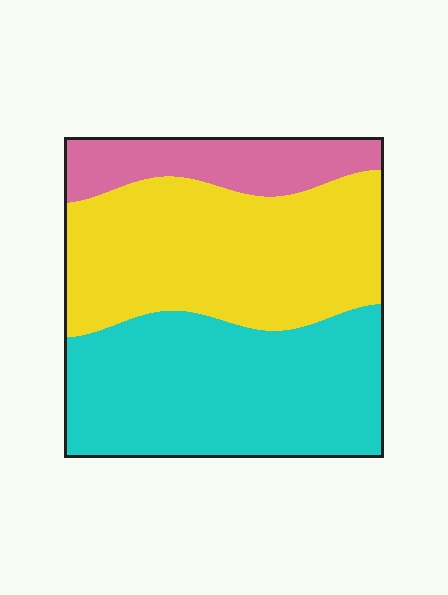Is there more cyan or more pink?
Cyan.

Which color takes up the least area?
Pink, at roughly 15%.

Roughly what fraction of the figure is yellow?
Yellow covers around 40% of the figure.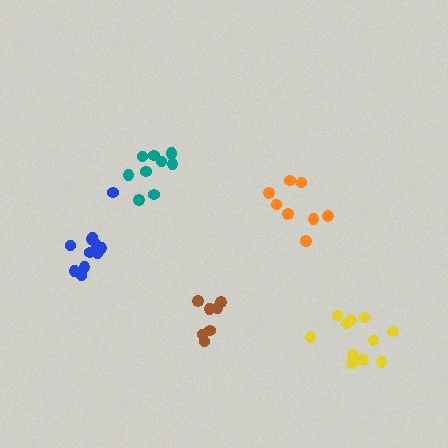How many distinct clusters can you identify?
There are 5 distinct clusters.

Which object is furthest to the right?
The yellow cluster is rightmost.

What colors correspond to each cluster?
The clusters are colored: orange, blue, teal, brown, yellow.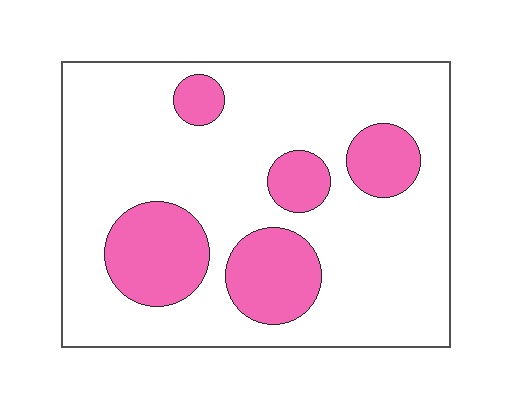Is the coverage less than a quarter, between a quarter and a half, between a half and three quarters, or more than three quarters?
Less than a quarter.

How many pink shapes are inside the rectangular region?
5.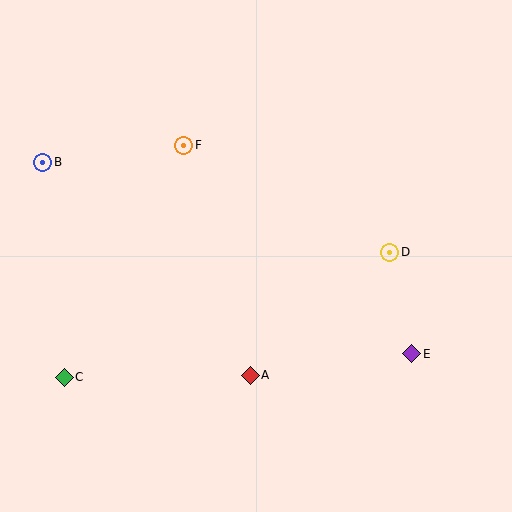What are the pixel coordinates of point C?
Point C is at (64, 377).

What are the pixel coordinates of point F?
Point F is at (184, 145).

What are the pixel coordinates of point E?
Point E is at (412, 354).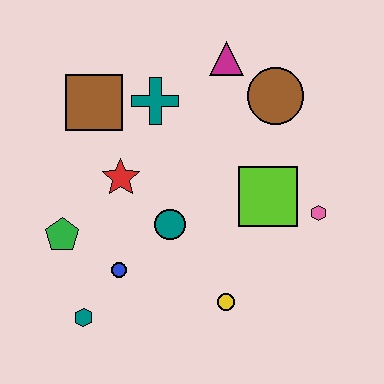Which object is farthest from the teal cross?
The teal hexagon is farthest from the teal cross.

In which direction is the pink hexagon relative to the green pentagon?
The pink hexagon is to the right of the green pentagon.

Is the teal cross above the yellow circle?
Yes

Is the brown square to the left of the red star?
Yes